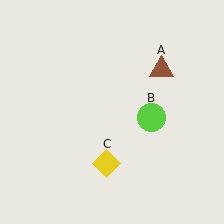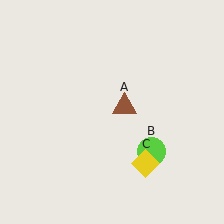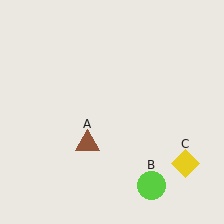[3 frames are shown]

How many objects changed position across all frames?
3 objects changed position: brown triangle (object A), lime circle (object B), yellow diamond (object C).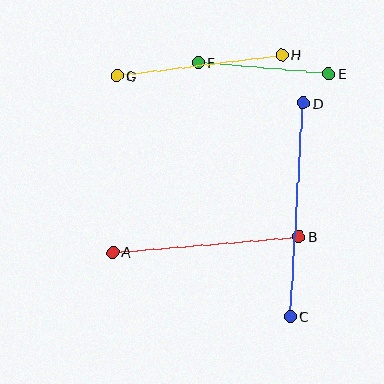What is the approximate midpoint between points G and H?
The midpoint is at approximately (199, 65) pixels.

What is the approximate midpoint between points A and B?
The midpoint is at approximately (206, 244) pixels.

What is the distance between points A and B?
The distance is approximately 187 pixels.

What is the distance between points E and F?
The distance is approximately 131 pixels.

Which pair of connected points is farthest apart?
Points C and D are farthest apart.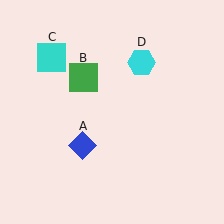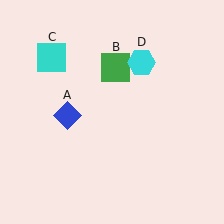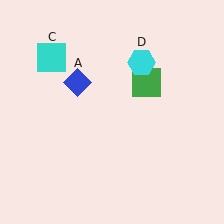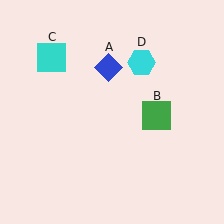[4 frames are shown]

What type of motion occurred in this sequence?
The blue diamond (object A), green square (object B) rotated clockwise around the center of the scene.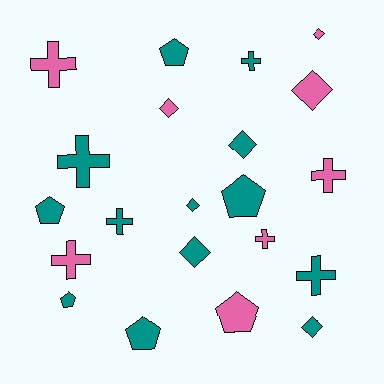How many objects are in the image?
There are 21 objects.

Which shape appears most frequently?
Cross, with 8 objects.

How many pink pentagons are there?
There is 1 pink pentagon.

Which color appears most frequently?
Teal, with 13 objects.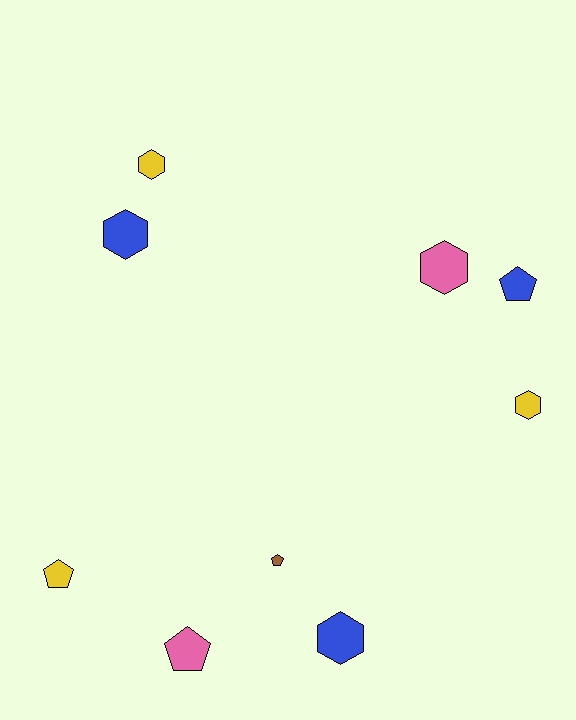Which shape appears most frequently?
Hexagon, with 5 objects.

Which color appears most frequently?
Blue, with 3 objects.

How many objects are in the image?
There are 9 objects.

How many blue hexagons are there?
There are 2 blue hexagons.